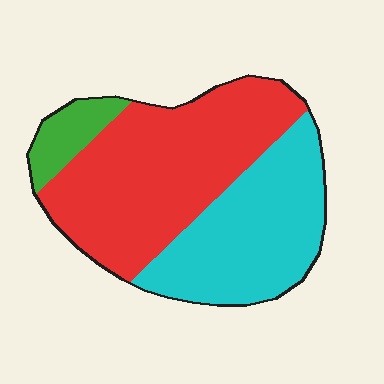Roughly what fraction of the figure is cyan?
Cyan takes up about three eighths (3/8) of the figure.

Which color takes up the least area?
Green, at roughly 10%.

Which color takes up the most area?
Red, at roughly 55%.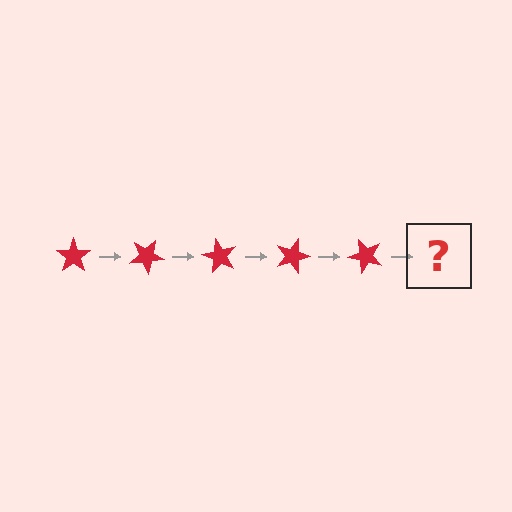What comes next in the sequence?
The next element should be a red star rotated 150 degrees.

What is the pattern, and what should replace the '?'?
The pattern is that the star rotates 30 degrees each step. The '?' should be a red star rotated 150 degrees.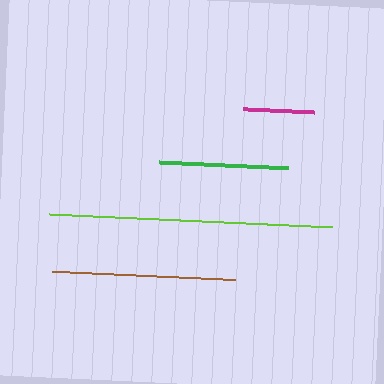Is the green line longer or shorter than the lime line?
The lime line is longer than the green line.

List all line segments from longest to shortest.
From longest to shortest: lime, brown, green, magenta.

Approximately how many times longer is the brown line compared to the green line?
The brown line is approximately 1.4 times the length of the green line.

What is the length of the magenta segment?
The magenta segment is approximately 70 pixels long.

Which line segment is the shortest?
The magenta line is the shortest at approximately 70 pixels.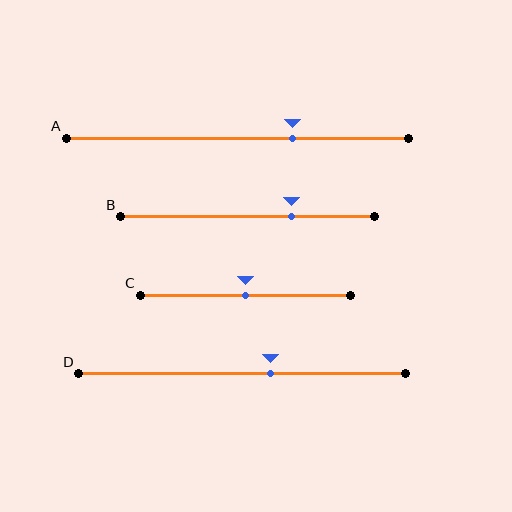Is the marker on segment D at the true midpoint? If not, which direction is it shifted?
No, the marker on segment D is shifted to the right by about 9% of the segment length.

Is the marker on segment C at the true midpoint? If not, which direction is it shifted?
Yes, the marker on segment C is at the true midpoint.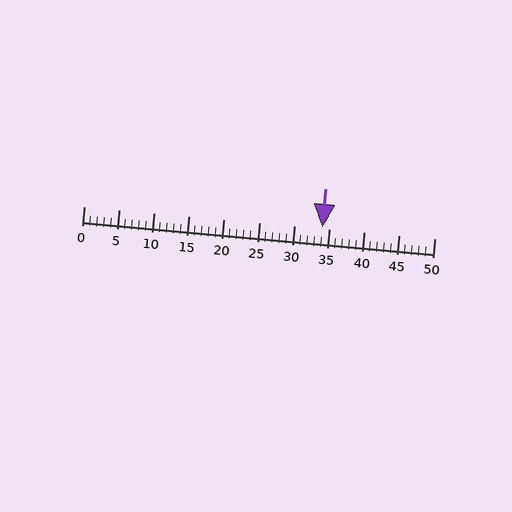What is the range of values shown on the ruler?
The ruler shows values from 0 to 50.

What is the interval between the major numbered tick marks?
The major tick marks are spaced 5 units apart.